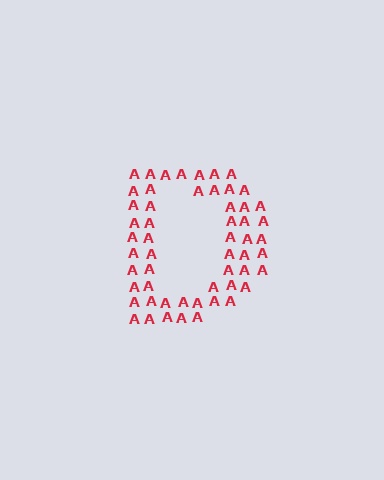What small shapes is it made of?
It is made of small letter A's.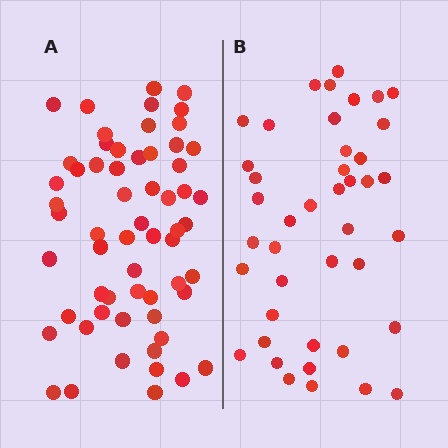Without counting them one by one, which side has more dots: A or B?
Region A (the left region) has more dots.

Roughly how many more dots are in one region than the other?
Region A has approximately 20 more dots than region B.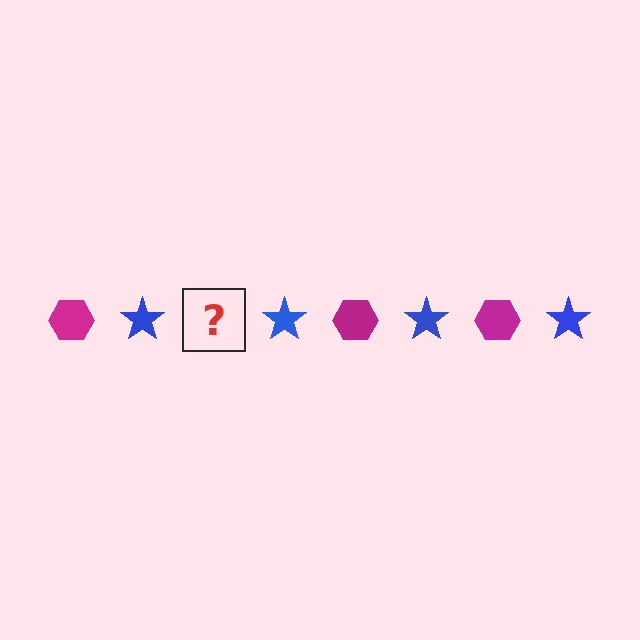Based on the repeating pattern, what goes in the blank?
The blank should be a magenta hexagon.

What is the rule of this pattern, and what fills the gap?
The rule is that the pattern alternates between magenta hexagon and blue star. The gap should be filled with a magenta hexagon.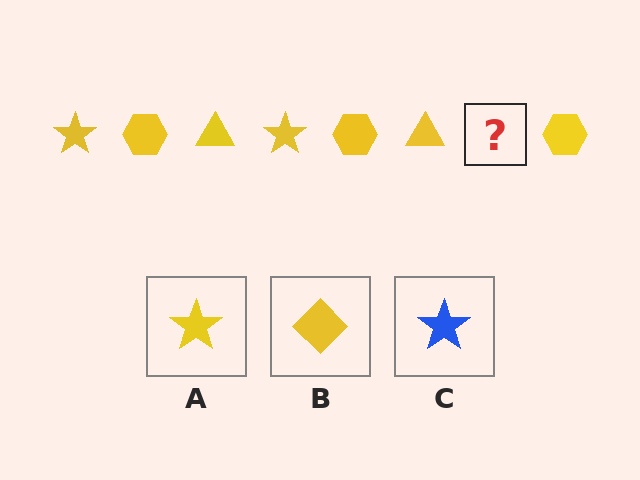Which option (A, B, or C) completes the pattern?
A.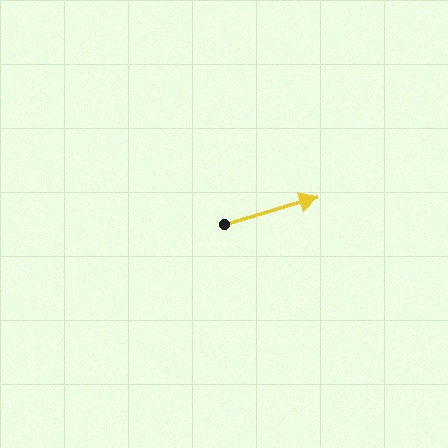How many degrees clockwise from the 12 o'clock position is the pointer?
Approximately 74 degrees.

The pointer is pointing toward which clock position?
Roughly 2 o'clock.